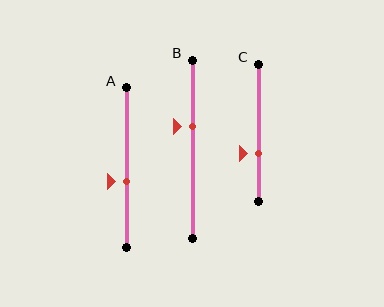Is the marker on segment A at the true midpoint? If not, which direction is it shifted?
No, the marker on segment A is shifted downward by about 9% of the segment length.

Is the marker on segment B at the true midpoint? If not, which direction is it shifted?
No, the marker on segment B is shifted upward by about 13% of the segment length.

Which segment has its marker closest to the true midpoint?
Segment A has its marker closest to the true midpoint.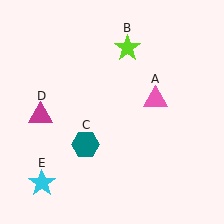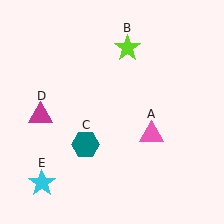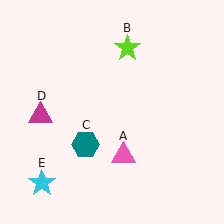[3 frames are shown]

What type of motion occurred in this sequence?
The pink triangle (object A) rotated clockwise around the center of the scene.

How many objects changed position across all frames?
1 object changed position: pink triangle (object A).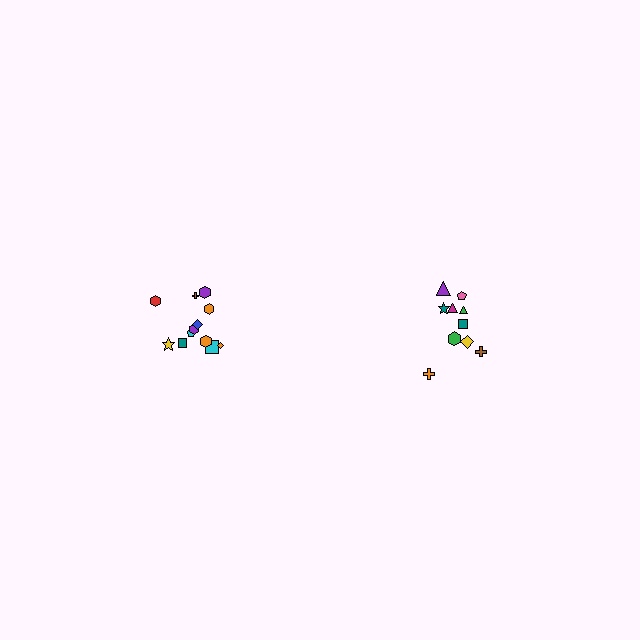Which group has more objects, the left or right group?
The left group.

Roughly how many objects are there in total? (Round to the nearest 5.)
Roughly 20 objects in total.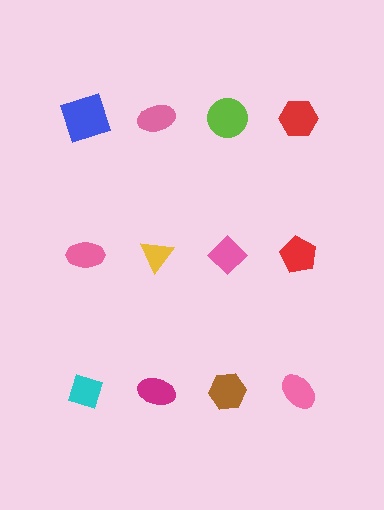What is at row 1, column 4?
A red hexagon.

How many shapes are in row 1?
4 shapes.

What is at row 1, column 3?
A lime circle.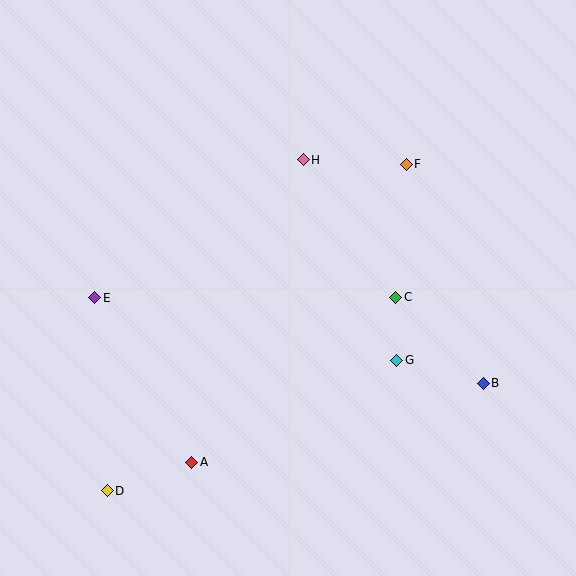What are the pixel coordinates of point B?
Point B is at (483, 383).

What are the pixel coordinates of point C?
Point C is at (396, 297).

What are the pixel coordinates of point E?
Point E is at (95, 298).